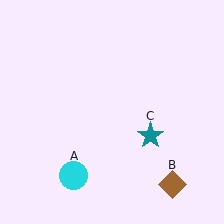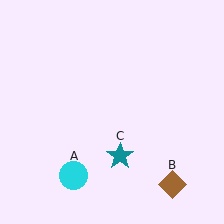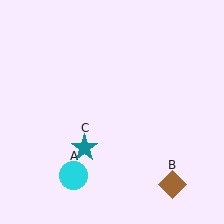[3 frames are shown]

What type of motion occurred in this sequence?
The teal star (object C) rotated clockwise around the center of the scene.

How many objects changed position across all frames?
1 object changed position: teal star (object C).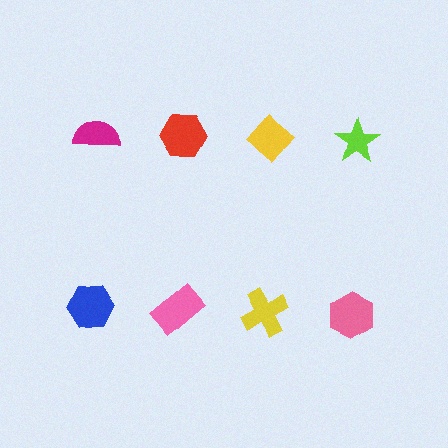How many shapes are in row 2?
4 shapes.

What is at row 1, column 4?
A lime star.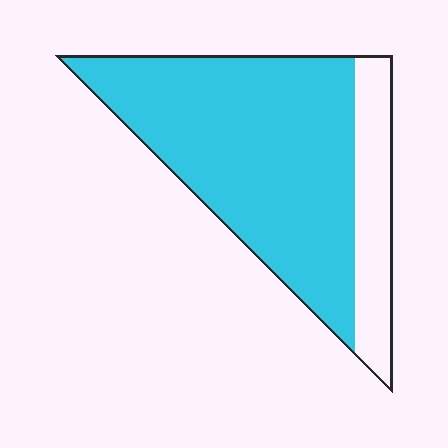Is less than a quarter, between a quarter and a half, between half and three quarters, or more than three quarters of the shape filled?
More than three quarters.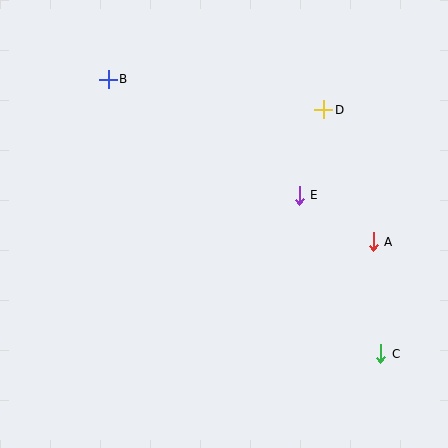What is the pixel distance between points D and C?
The distance between D and C is 250 pixels.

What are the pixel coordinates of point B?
Point B is at (108, 79).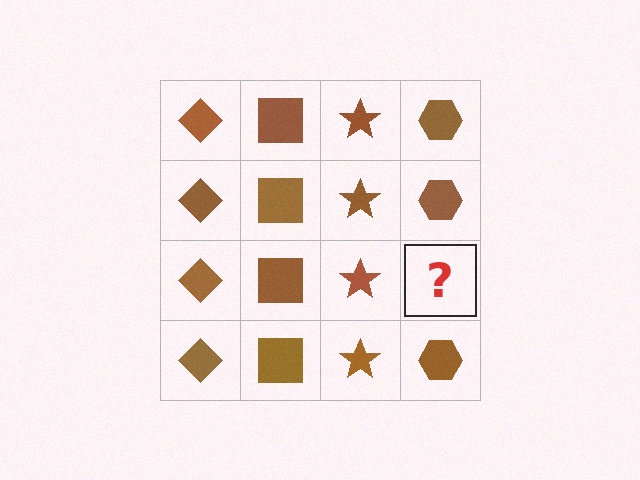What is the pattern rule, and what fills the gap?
The rule is that each column has a consistent shape. The gap should be filled with a brown hexagon.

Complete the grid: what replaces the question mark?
The question mark should be replaced with a brown hexagon.